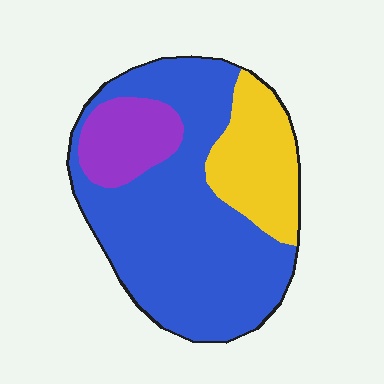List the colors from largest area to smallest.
From largest to smallest: blue, yellow, purple.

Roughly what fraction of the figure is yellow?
Yellow covers 21% of the figure.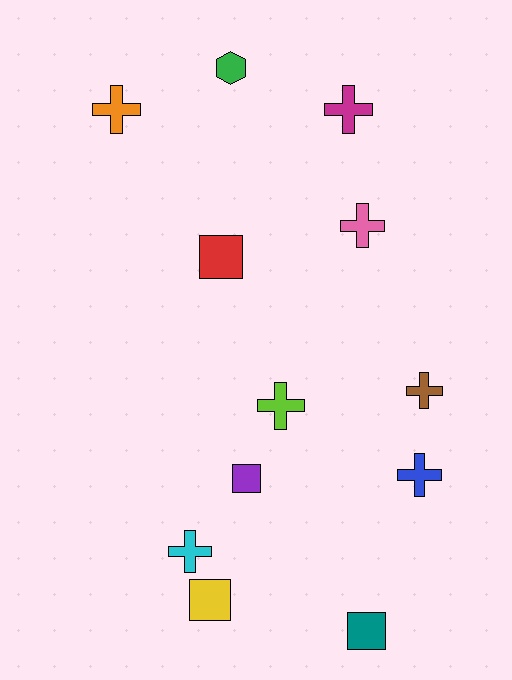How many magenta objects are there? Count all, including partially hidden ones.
There is 1 magenta object.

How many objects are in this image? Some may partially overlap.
There are 12 objects.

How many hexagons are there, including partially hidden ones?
There is 1 hexagon.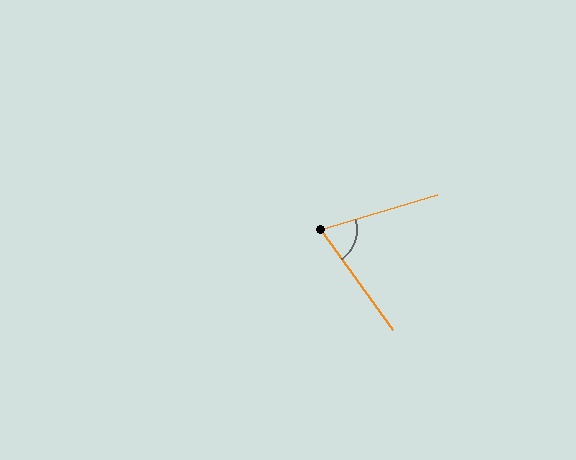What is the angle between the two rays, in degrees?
Approximately 71 degrees.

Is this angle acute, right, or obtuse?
It is acute.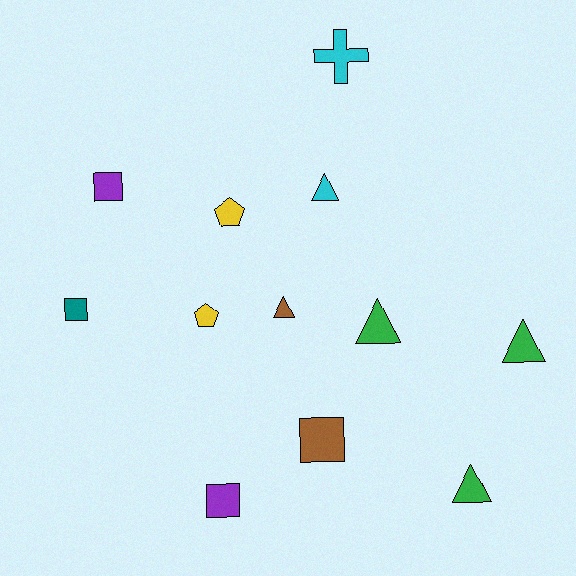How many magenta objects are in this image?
There are no magenta objects.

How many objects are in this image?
There are 12 objects.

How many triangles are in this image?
There are 5 triangles.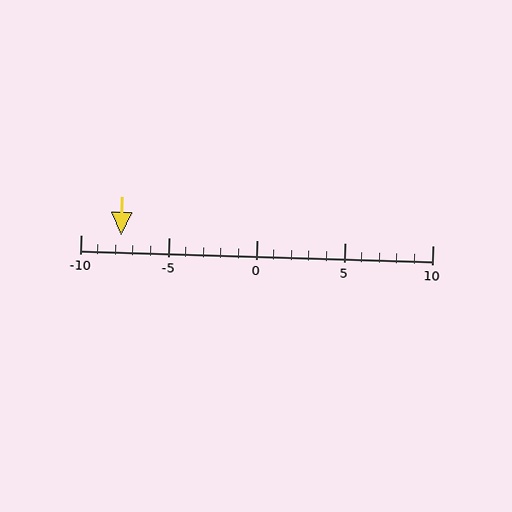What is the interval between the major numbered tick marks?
The major tick marks are spaced 5 units apart.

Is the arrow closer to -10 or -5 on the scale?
The arrow is closer to -10.